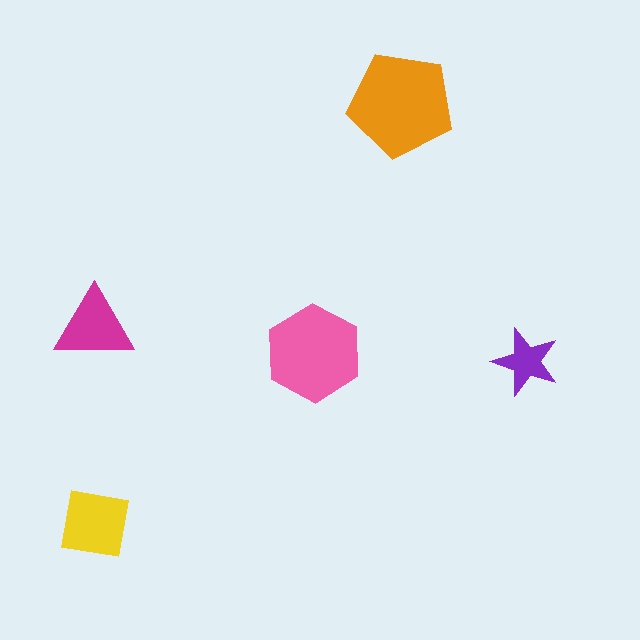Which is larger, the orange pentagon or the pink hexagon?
The orange pentagon.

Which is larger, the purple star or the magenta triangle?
The magenta triangle.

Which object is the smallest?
The purple star.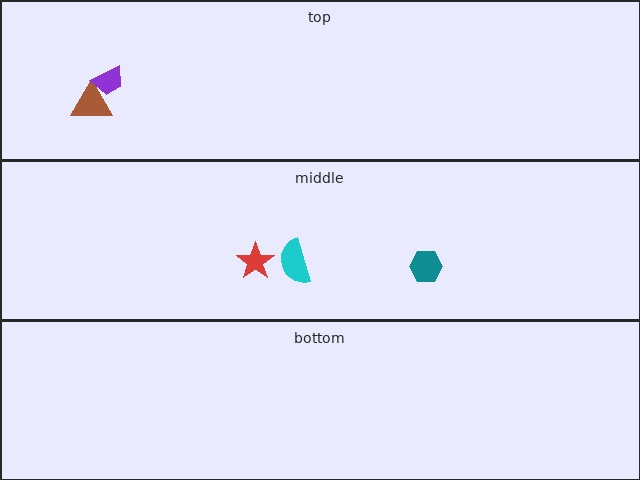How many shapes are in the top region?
2.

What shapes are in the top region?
The brown triangle, the purple trapezoid.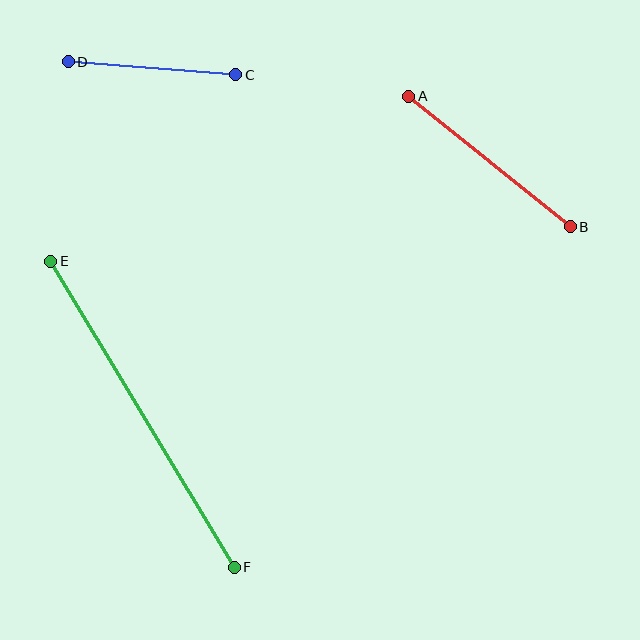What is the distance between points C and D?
The distance is approximately 168 pixels.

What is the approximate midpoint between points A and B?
The midpoint is at approximately (489, 162) pixels.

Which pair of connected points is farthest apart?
Points E and F are farthest apart.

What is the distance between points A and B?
The distance is approximately 208 pixels.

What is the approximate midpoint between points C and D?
The midpoint is at approximately (152, 68) pixels.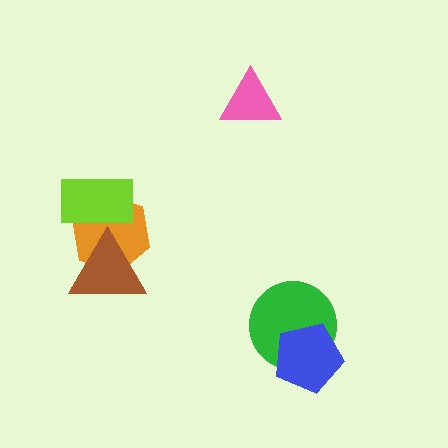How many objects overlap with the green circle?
1 object overlaps with the green circle.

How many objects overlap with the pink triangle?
0 objects overlap with the pink triangle.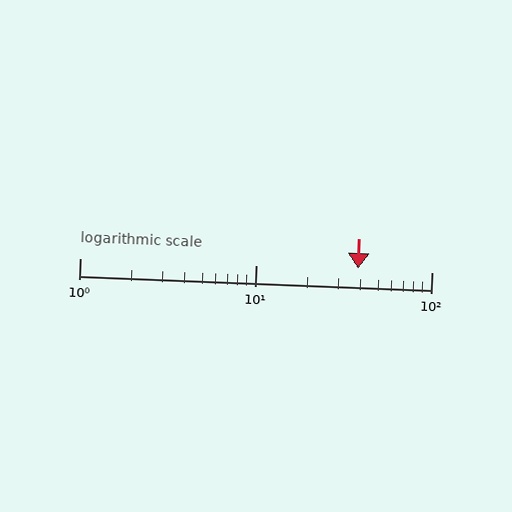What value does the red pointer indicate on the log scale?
The pointer indicates approximately 38.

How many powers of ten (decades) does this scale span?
The scale spans 2 decades, from 1 to 100.